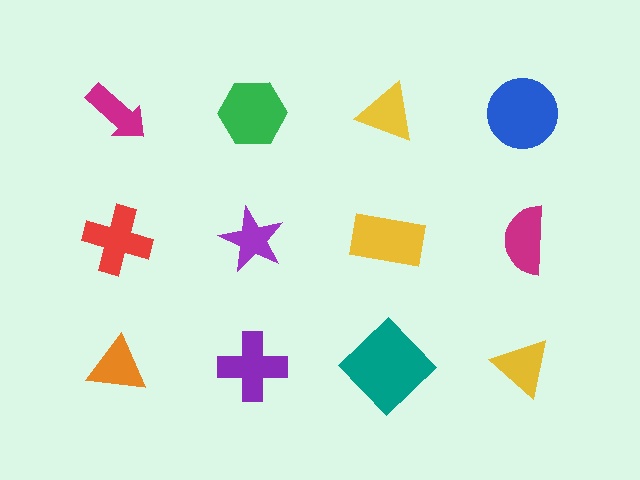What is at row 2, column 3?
A yellow rectangle.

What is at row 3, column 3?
A teal diamond.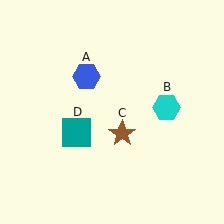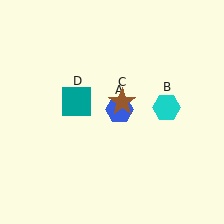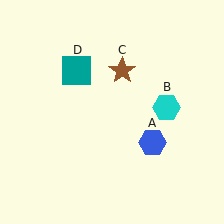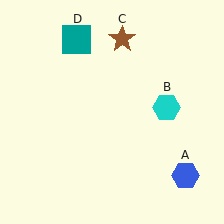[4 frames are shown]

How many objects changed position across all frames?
3 objects changed position: blue hexagon (object A), brown star (object C), teal square (object D).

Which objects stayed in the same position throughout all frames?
Cyan hexagon (object B) remained stationary.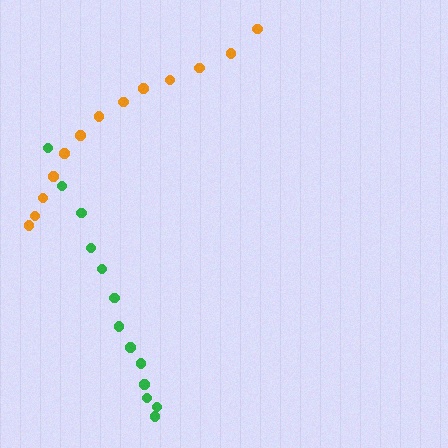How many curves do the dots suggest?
There are 2 distinct paths.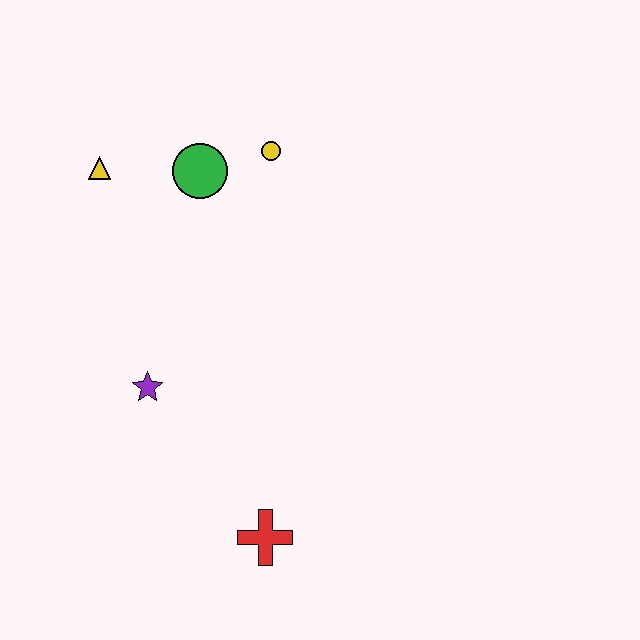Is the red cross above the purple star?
No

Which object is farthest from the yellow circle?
The red cross is farthest from the yellow circle.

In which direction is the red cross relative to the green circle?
The red cross is below the green circle.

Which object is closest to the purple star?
The red cross is closest to the purple star.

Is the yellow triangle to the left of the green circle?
Yes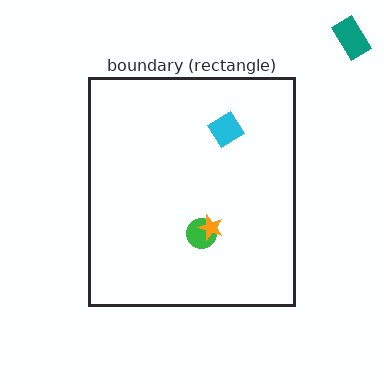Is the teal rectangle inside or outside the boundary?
Outside.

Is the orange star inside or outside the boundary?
Inside.